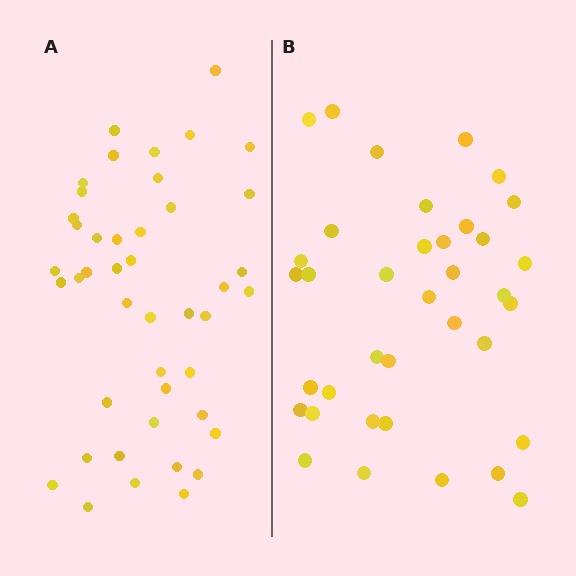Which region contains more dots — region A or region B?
Region A (the left region) has more dots.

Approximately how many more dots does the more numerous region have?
Region A has roughly 8 or so more dots than region B.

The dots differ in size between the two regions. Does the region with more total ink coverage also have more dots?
No. Region B has more total ink coverage because its dots are larger, but region A actually contains more individual dots. Total area can be misleading — the number of items is what matters here.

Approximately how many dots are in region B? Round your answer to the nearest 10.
About 40 dots. (The exact count is 37, which rounds to 40.)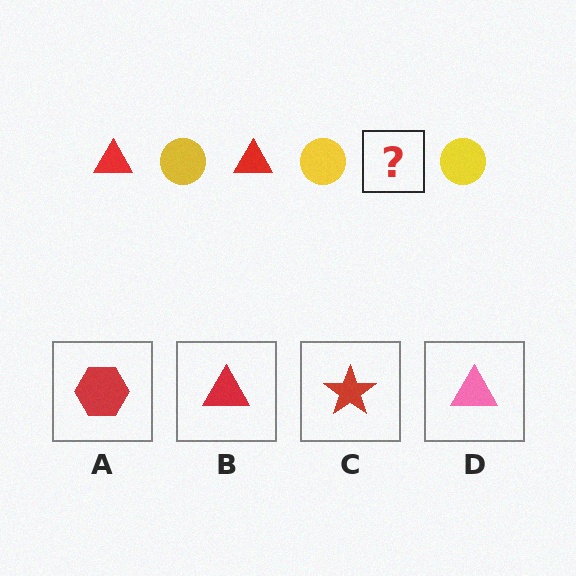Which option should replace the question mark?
Option B.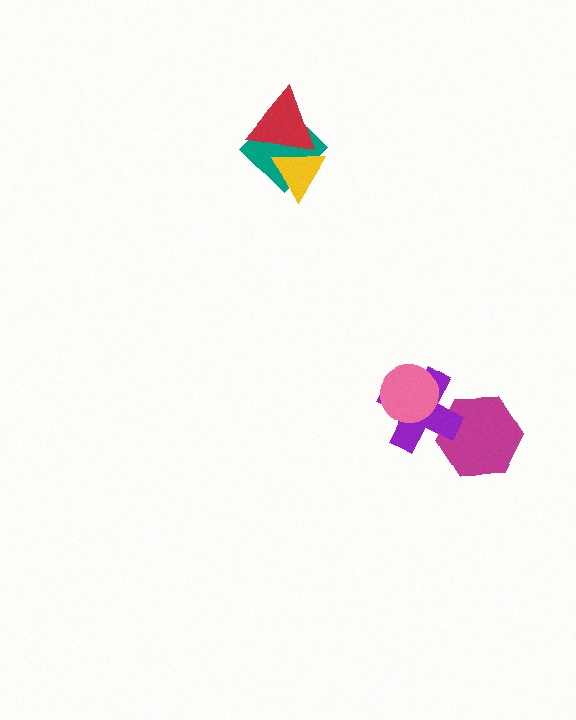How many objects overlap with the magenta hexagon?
1 object overlaps with the magenta hexagon.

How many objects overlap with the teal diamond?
2 objects overlap with the teal diamond.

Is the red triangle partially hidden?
No, no other shape covers it.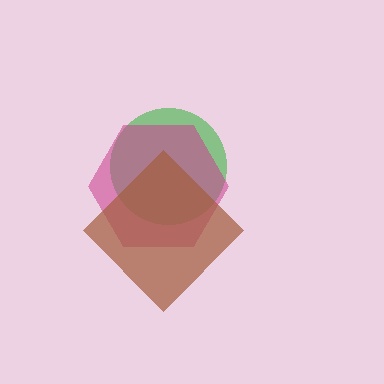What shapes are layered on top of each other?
The layered shapes are: a green circle, a magenta hexagon, a brown diamond.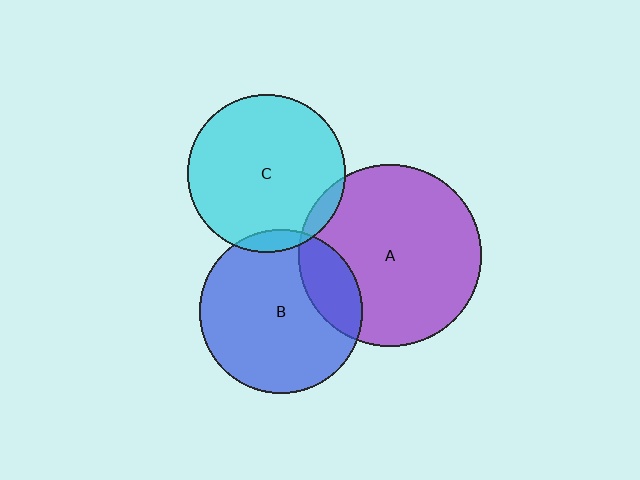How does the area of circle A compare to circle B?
Approximately 1.2 times.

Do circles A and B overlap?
Yes.